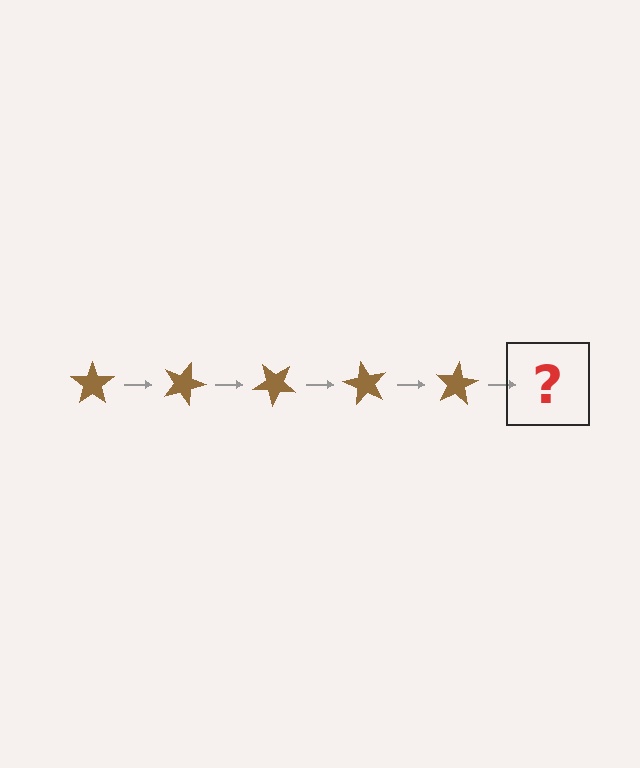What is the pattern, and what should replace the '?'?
The pattern is that the star rotates 20 degrees each step. The '?' should be a brown star rotated 100 degrees.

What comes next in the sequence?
The next element should be a brown star rotated 100 degrees.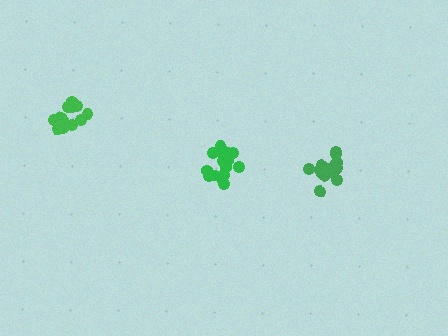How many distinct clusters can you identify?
There are 3 distinct clusters.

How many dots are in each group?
Group 1: 17 dots, Group 2: 14 dots, Group 3: 17 dots (48 total).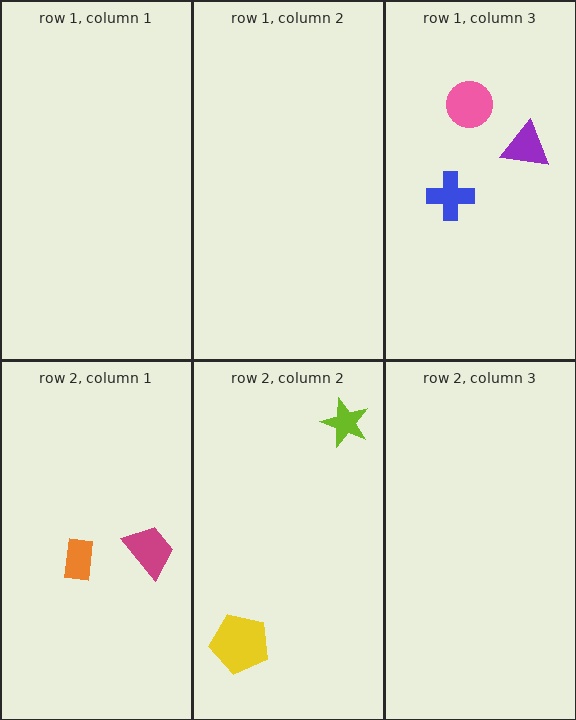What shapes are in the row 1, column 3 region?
The blue cross, the pink circle, the purple triangle.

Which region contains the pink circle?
The row 1, column 3 region.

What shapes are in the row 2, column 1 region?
The magenta trapezoid, the orange rectangle.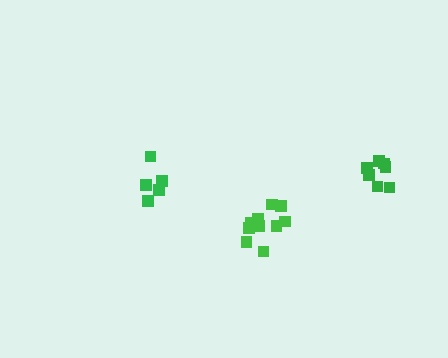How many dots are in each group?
Group 1: 5 dots, Group 2: 10 dots, Group 3: 7 dots (22 total).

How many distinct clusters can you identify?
There are 3 distinct clusters.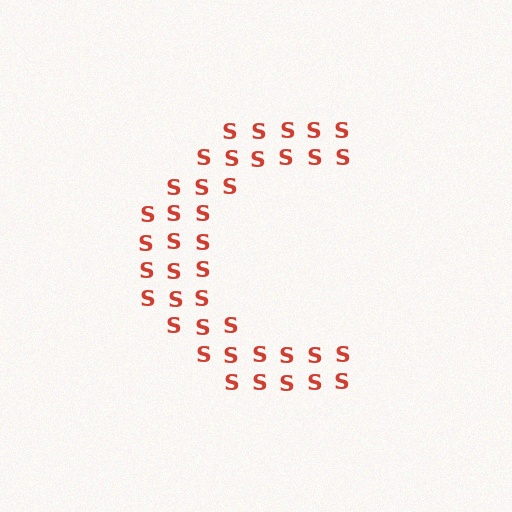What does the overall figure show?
The overall figure shows the letter C.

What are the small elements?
The small elements are letter S's.